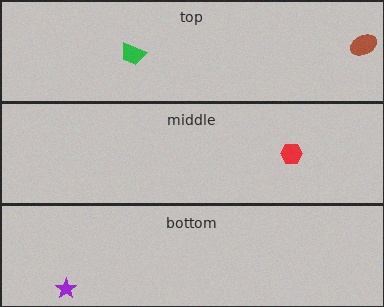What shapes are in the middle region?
The red hexagon.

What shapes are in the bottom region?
The purple star.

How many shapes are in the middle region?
1.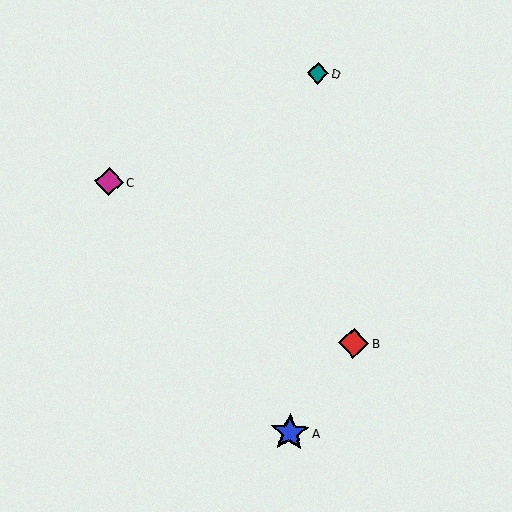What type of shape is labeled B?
Shape B is a red diamond.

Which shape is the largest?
The blue star (labeled A) is the largest.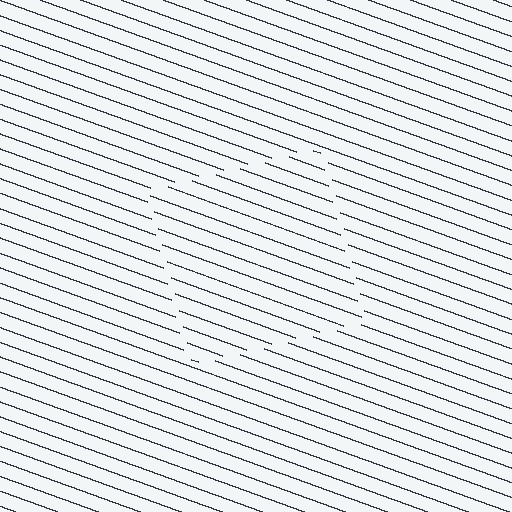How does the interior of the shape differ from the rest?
The interior of the shape contains the same grating, shifted by half a period — the contour is defined by the phase discontinuity where line-ends from the inner and outer gratings abut.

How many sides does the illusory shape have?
4 sides — the line-ends trace a square.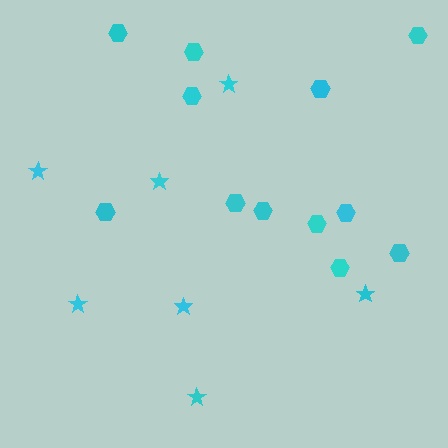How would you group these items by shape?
There are 2 groups: one group of stars (7) and one group of hexagons (12).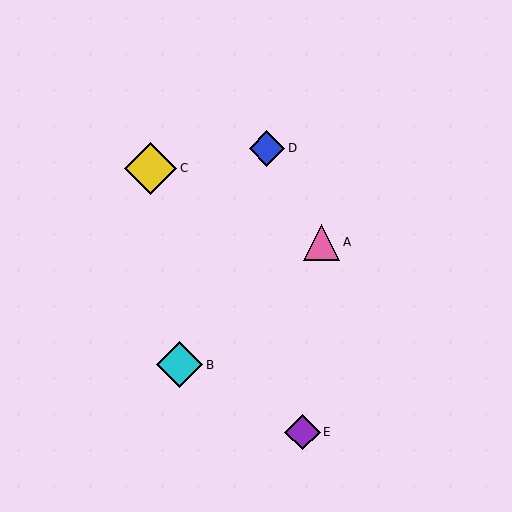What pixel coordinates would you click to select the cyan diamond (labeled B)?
Click at (180, 365) to select the cyan diamond B.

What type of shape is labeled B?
Shape B is a cyan diamond.